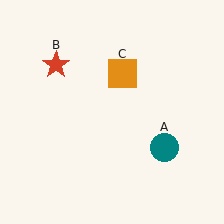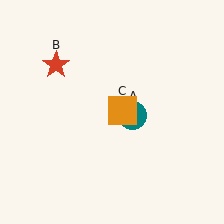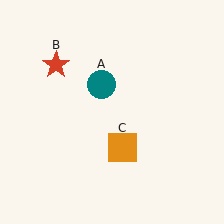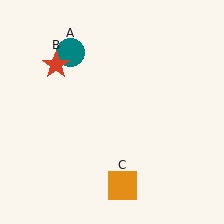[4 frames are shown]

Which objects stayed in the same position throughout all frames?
Red star (object B) remained stationary.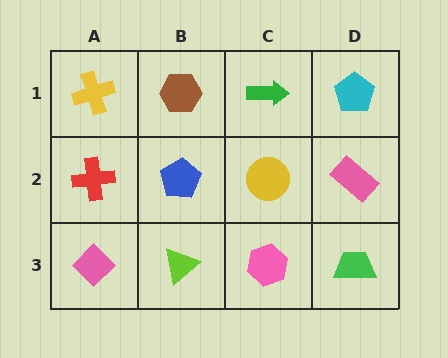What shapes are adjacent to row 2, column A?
A yellow cross (row 1, column A), a pink diamond (row 3, column A), a blue pentagon (row 2, column B).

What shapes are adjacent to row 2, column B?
A brown hexagon (row 1, column B), a lime triangle (row 3, column B), a red cross (row 2, column A), a yellow circle (row 2, column C).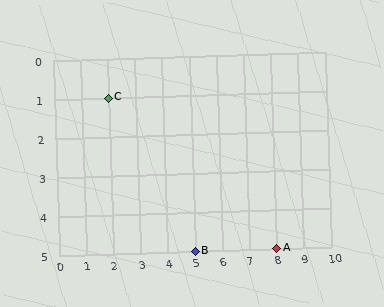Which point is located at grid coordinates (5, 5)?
Point B is at (5, 5).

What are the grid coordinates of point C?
Point C is at grid coordinates (2, 1).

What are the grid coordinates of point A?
Point A is at grid coordinates (8, 5).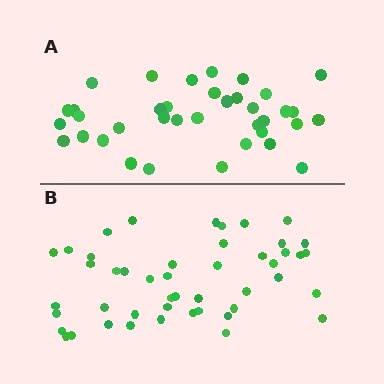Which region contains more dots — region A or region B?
Region B (the bottom region) has more dots.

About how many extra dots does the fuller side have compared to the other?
Region B has roughly 10 or so more dots than region A.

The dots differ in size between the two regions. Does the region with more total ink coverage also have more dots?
No. Region A has more total ink coverage because its dots are larger, but region B actually contains more individual dots. Total area can be misleading — the number of items is what matters here.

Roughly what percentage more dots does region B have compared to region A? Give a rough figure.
About 25% more.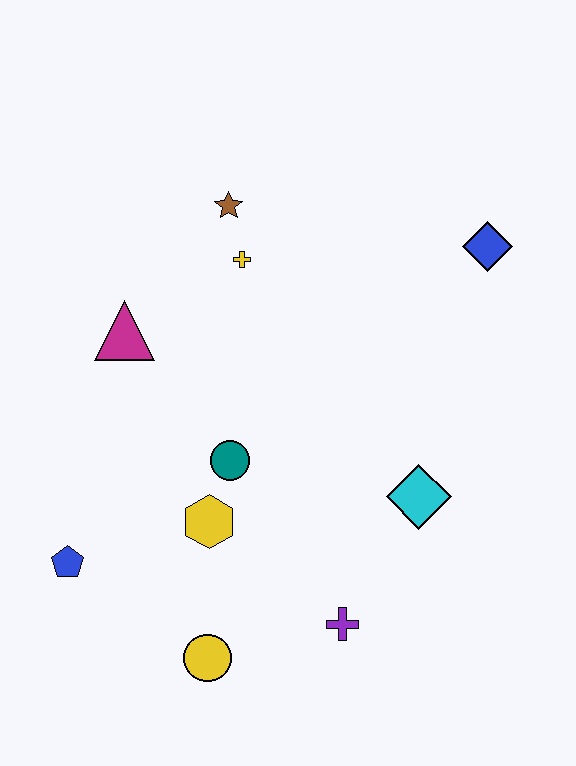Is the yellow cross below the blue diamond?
Yes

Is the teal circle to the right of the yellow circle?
Yes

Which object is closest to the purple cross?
The yellow circle is closest to the purple cross.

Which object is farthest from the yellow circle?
The blue diamond is farthest from the yellow circle.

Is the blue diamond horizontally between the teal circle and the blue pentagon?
No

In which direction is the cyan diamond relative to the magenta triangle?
The cyan diamond is to the right of the magenta triangle.